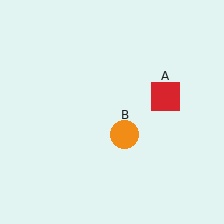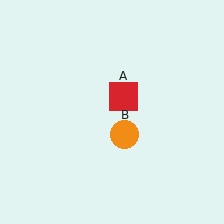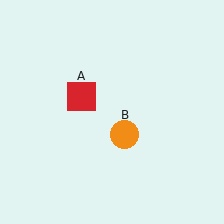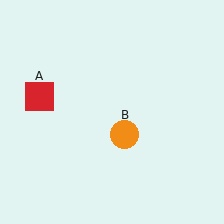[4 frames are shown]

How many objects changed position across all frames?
1 object changed position: red square (object A).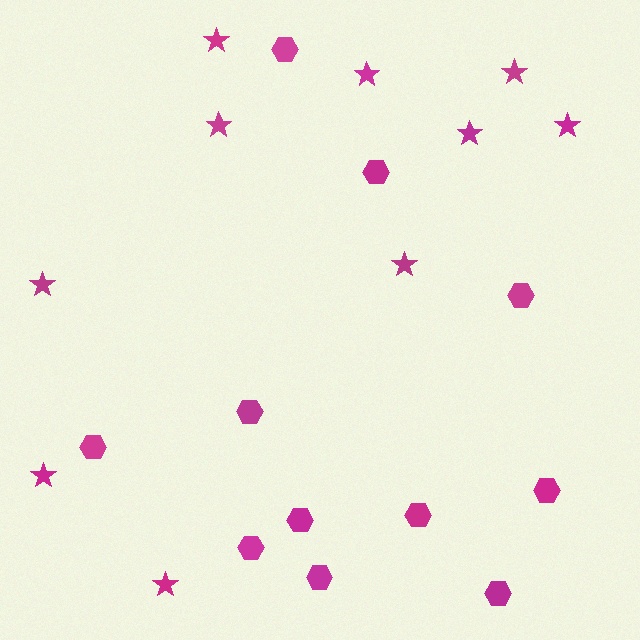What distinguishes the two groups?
There are 2 groups: one group of hexagons (11) and one group of stars (10).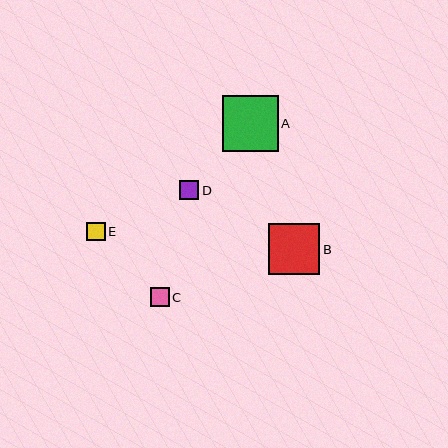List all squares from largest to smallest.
From largest to smallest: A, B, D, E, C.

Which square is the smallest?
Square C is the smallest with a size of approximately 19 pixels.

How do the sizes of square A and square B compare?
Square A and square B are approximately the same size.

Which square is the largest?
Square A is the largest with a size of approximately 55 pixels.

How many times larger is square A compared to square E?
Square A is approximately 3.0 times the size of square E.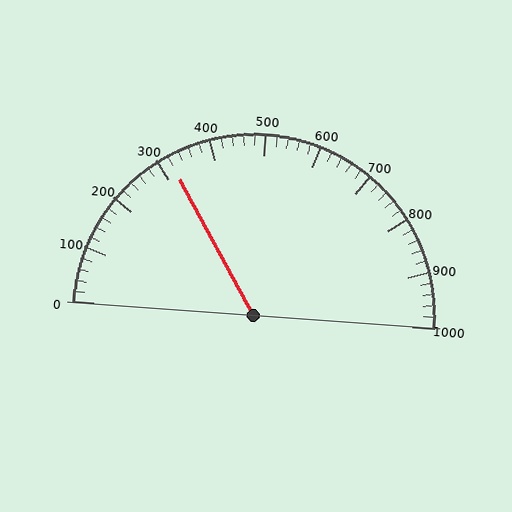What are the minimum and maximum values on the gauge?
The gauge ranges from 0 to 1000.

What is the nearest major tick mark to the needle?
The nearest major tick mark is 300.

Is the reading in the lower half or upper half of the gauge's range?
The reading is in the lower half of the range (0 to 1000).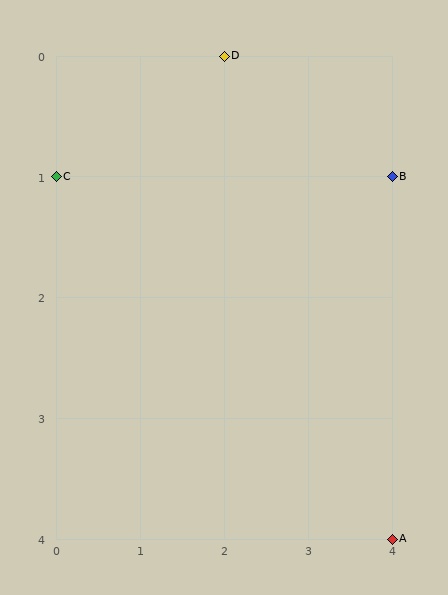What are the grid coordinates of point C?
Point C is at grid coordinates (0, 1).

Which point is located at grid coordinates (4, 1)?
Point B is at (4, 1).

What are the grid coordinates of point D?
Point D is at grid coordinates (2, 0).